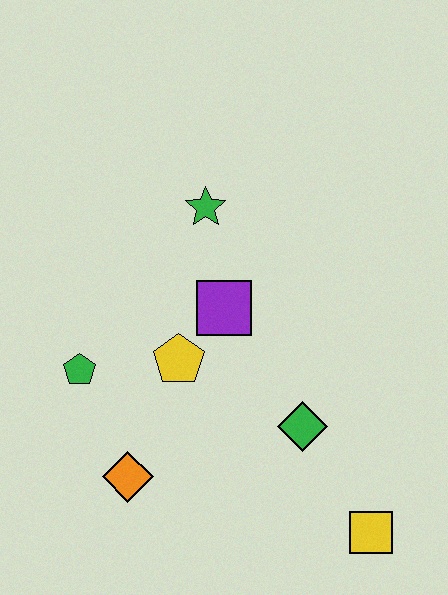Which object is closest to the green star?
The purple square is closest to the green star.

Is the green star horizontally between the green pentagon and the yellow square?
Yes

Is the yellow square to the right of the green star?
Yes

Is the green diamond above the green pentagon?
No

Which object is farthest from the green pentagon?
The yellow square is farthest from the green pentagon.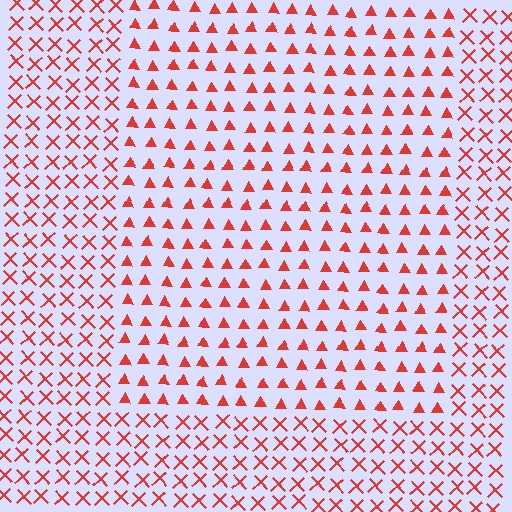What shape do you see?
I see a rectangle.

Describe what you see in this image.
The image is filled with small red elements arranged in a uniform grid. A rectangle-shaped region contains triangles, while the surrounding area contains X marks. The boundary is defined purely by the change in element shape.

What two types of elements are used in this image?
The image uses triangles inside the rectangle region and X marks outside it.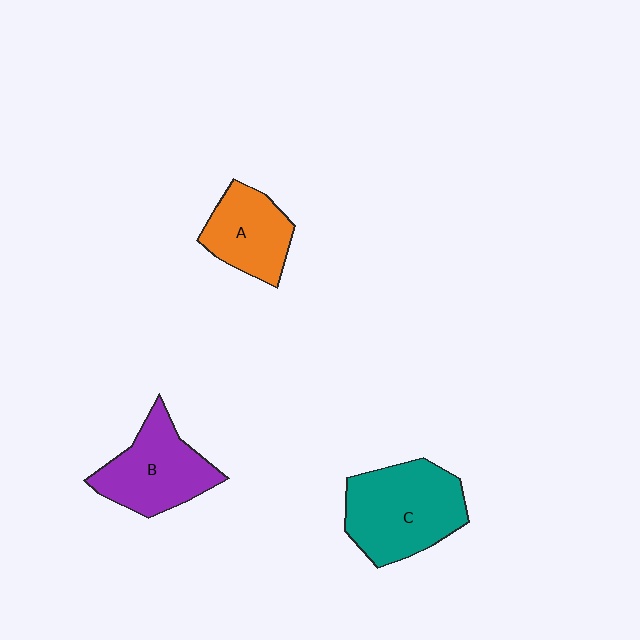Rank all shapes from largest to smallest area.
From largest to smallest: C (teal), B (purple), A (orange).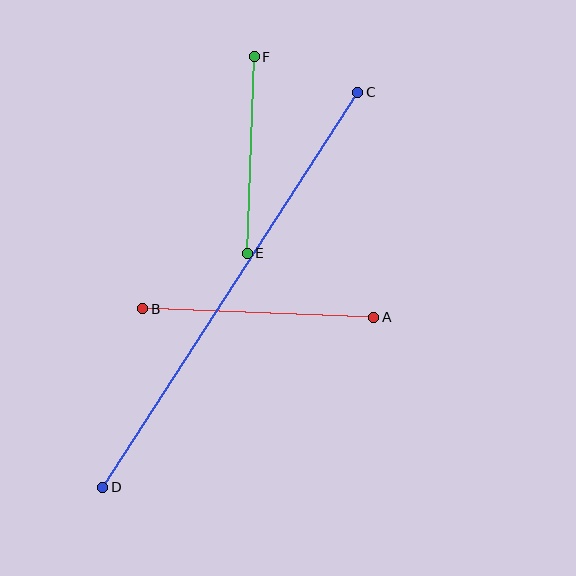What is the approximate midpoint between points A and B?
The midpoint is at approximately (258, 313) pixels.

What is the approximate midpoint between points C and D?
The midpoint is at approximately (230, 290) pixels.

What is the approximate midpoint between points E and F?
The midpoint is at approximately (251, 155) pixels.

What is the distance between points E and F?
The distance is approximately 197 pixels.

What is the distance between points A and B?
The distance is approximately 232 pixels.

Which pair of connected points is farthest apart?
Points C and D are farthest apart.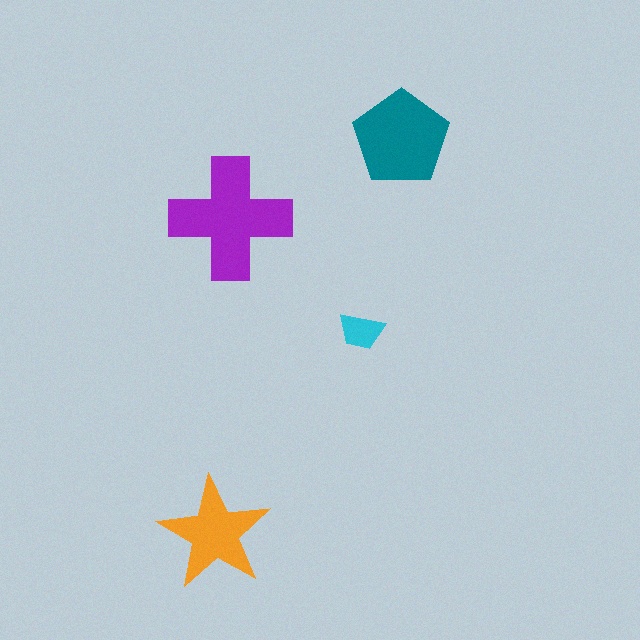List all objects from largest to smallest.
The purple cross, the teal pentagon, the orange star, the cyan trapezoid.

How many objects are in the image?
There are 4 objects in the image.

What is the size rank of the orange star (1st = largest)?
3rd.